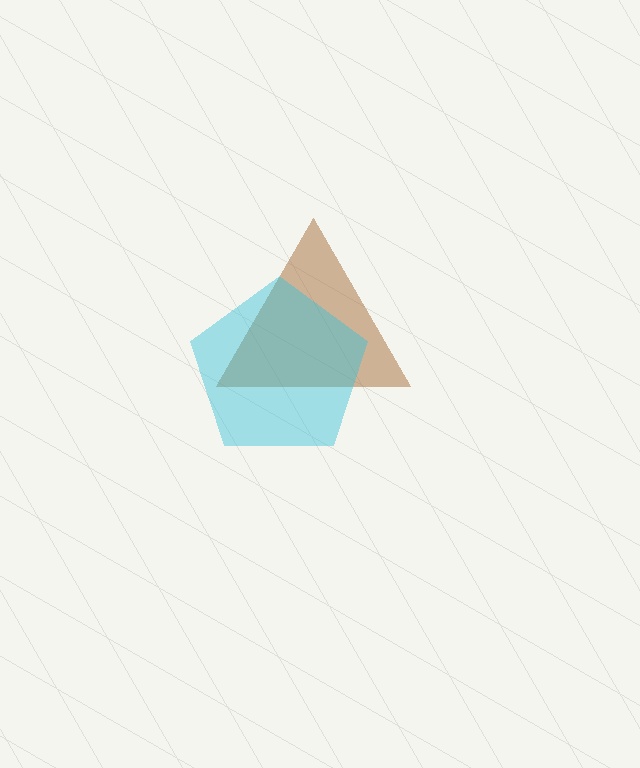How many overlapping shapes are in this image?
There are 2 overlapping shapes in the image.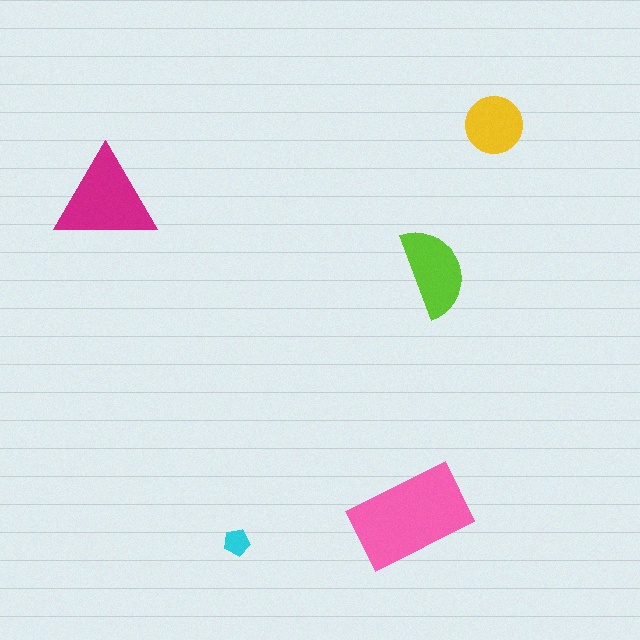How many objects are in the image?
There are 5 objects in the image.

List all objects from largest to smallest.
The pink rectangle, the magenta triangle, the lime semicircle, the yellow circle, the cyan pentagon.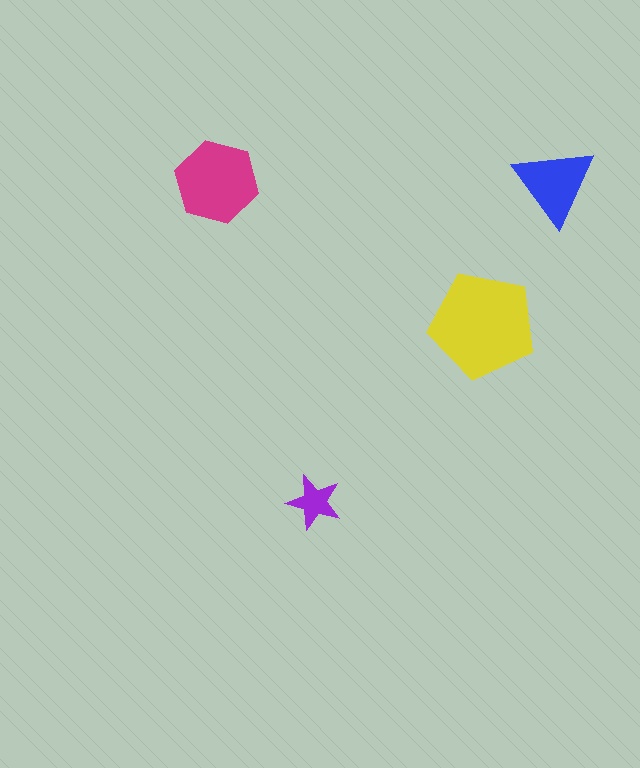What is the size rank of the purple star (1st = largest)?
4th.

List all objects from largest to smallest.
The yellow pentagon, the magenta hexagon, the blue triangle, the purple star.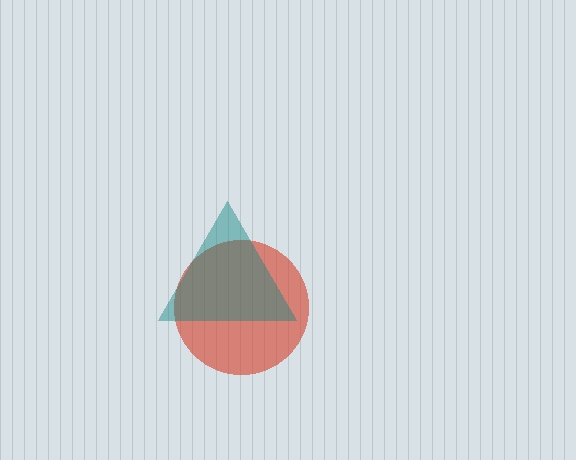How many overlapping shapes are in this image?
There are 2 overlapping shapes in the image.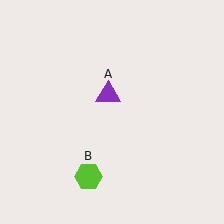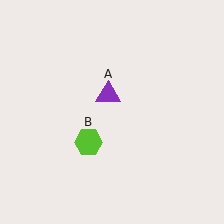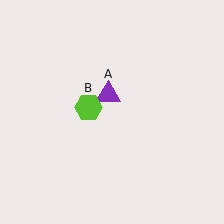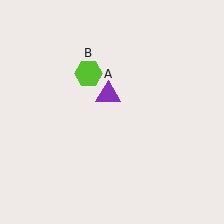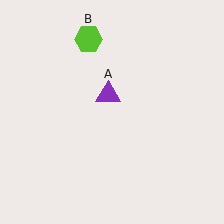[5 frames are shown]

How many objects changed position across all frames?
1 object changed position: lime hexagon (object B).